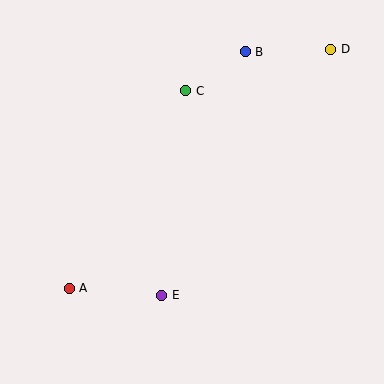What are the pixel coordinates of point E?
Point E is at (162, 295).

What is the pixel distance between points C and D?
The distance between C and D is 151 pixels.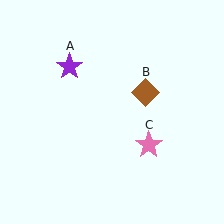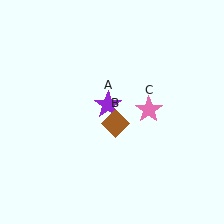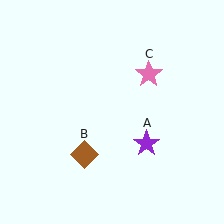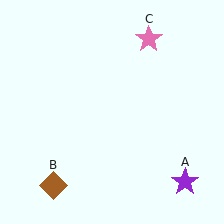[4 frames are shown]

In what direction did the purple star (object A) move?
The purple star (object A) moved down and to the right.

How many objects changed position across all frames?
3 objects changed position: purple star (object A), brown diamond (object B), pink star (object C).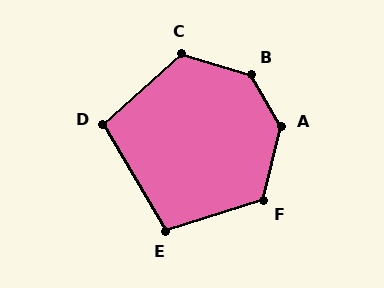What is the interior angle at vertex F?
Approximately 121 degrees (obtuse).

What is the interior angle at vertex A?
Approximately 136 degrees (obtuse).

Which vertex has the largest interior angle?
B, at approximately 137 degrees.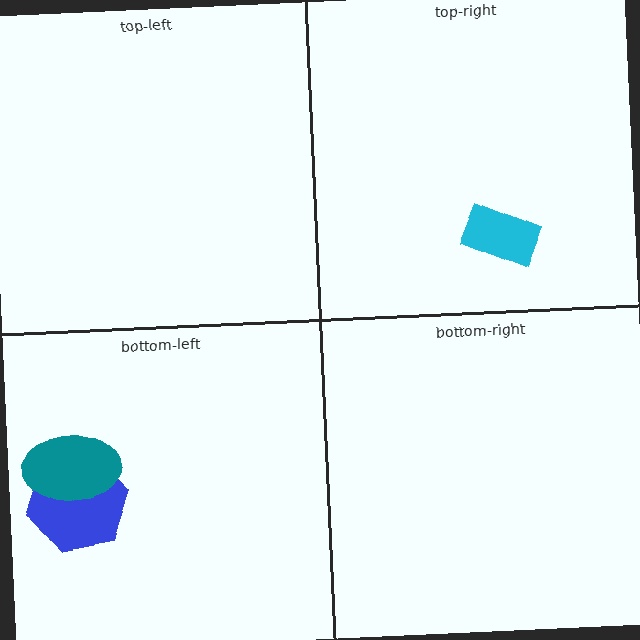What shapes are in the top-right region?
The cyan rectangle.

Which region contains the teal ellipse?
The bottom-left region.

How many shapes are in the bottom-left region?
2.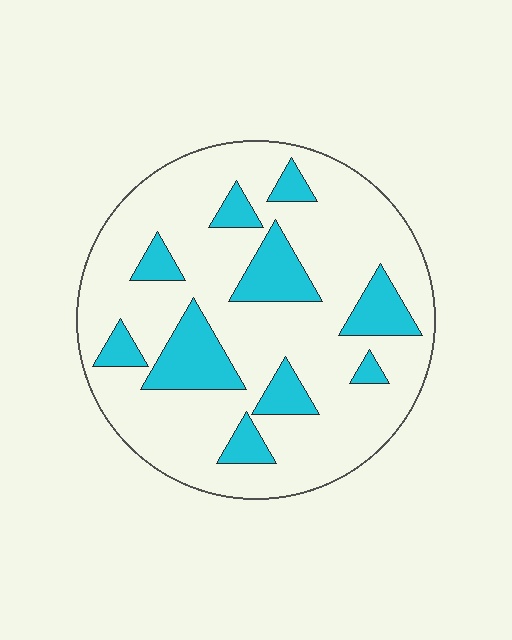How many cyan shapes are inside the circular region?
10.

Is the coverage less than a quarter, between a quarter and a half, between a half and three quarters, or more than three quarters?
Less than a quarter.